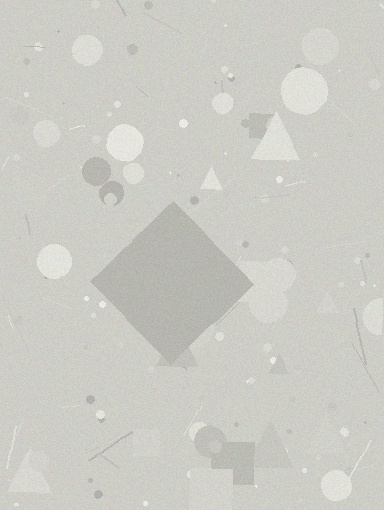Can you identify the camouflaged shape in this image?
The camouflaged shape is a diamond.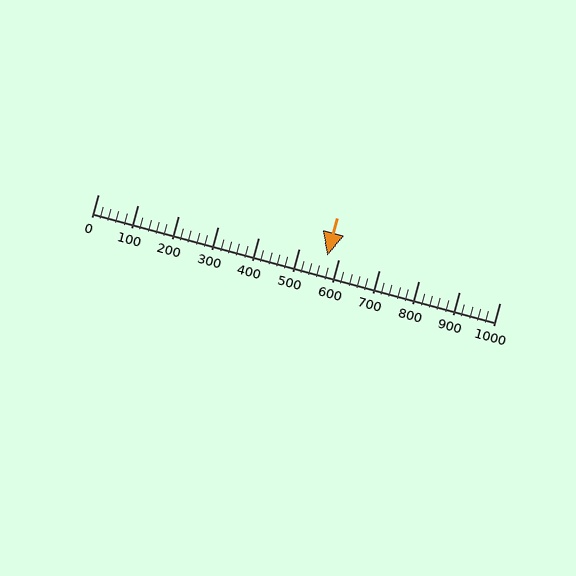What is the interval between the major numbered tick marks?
The major tick marks are spaced 100 units apart.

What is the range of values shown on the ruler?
The ruler shows values from 0 to 1000.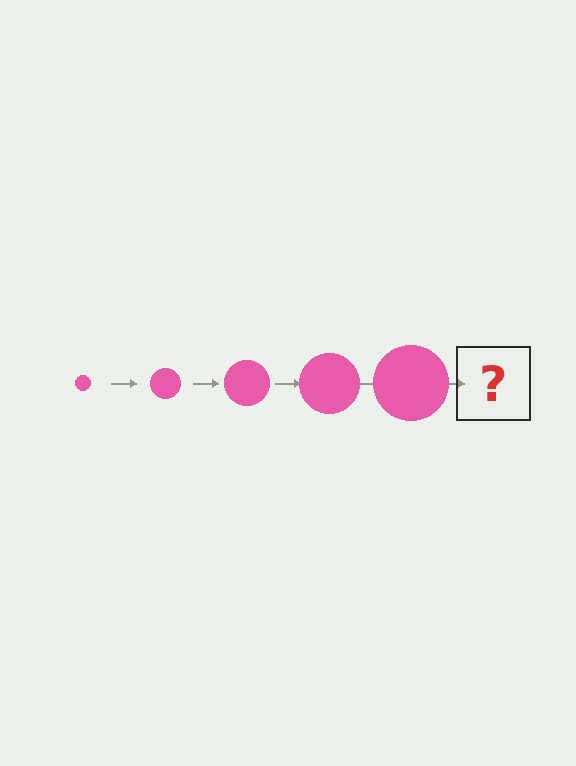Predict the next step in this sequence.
The next step is a pink circle, larger than the previous one.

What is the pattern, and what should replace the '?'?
The pattern is that the circle gets progressively larger each step. The '?' should be a pink circle, larger than the previous one.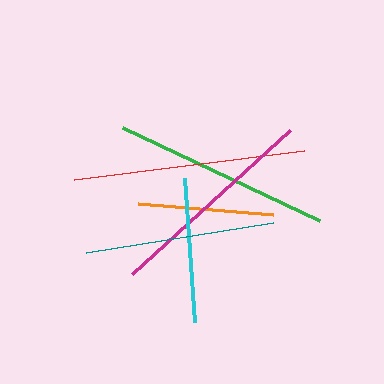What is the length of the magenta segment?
The magenta segment is approximately 214 pixels long.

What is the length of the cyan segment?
The cyan segment is approximately 144 pixels long.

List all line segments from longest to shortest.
From longest to shortest: red, green, magenta, teal, cyan, orange.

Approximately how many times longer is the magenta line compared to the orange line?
The magenta line is approximately 1.6 times the length of the orange line.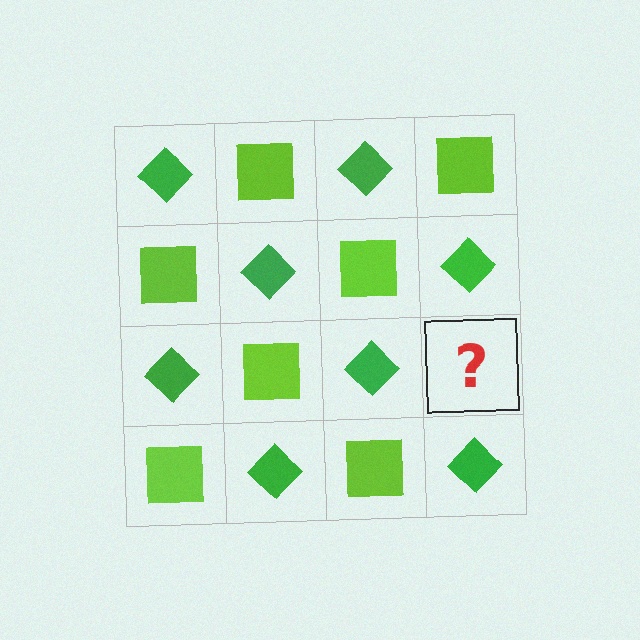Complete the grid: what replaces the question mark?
The question mark should be replaced with a lime square.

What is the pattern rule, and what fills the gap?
The rule is that it alternates green diamond and lime square in a checkerboard pattern. The gap should be filled with a lime square.